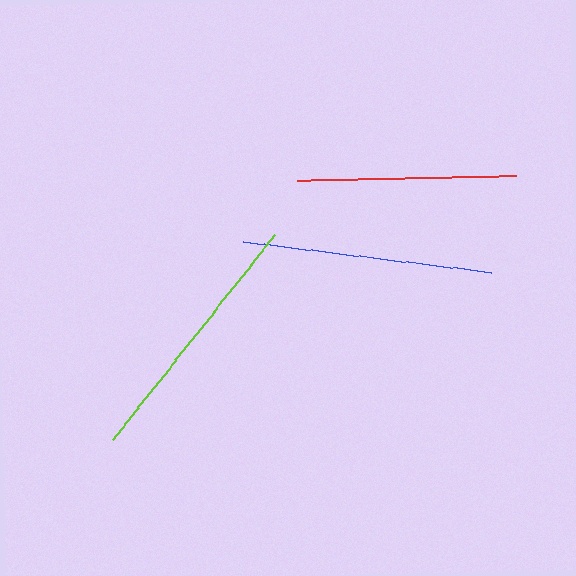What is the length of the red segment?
The red segment is approximately 219 pixels long.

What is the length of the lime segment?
The lime segment is approximately 261 pixels long.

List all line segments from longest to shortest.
From longest to shortest: lime, blue, red.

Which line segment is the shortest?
The red line is the shortest at approximately 219 pixels.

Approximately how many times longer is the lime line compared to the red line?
The lime line is approximately 1.2 times the length of the red line.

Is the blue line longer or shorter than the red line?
The blue line is longer than the red line.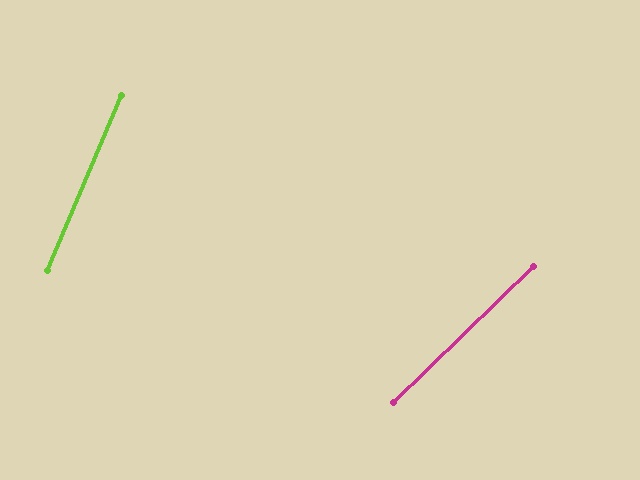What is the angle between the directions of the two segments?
Approximately 23 degrees.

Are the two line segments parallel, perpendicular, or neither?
Neither parallel nor perpendicular — they differ by about 23°.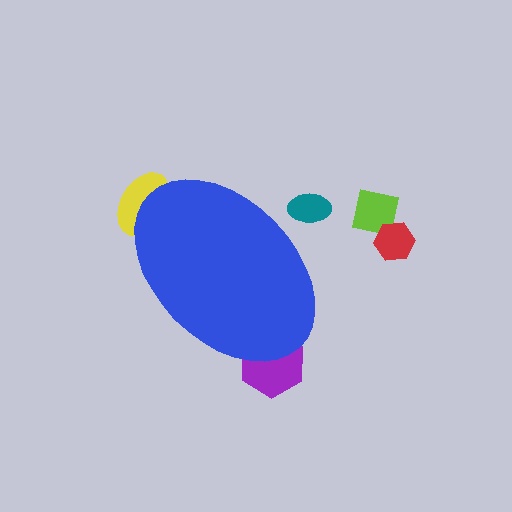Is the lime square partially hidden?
No, the lime square is fully visible.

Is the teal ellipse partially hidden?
Yes, the teal ellipse is partially hidden behind the blue ellipse.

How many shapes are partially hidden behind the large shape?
3 shapes are partially hidden.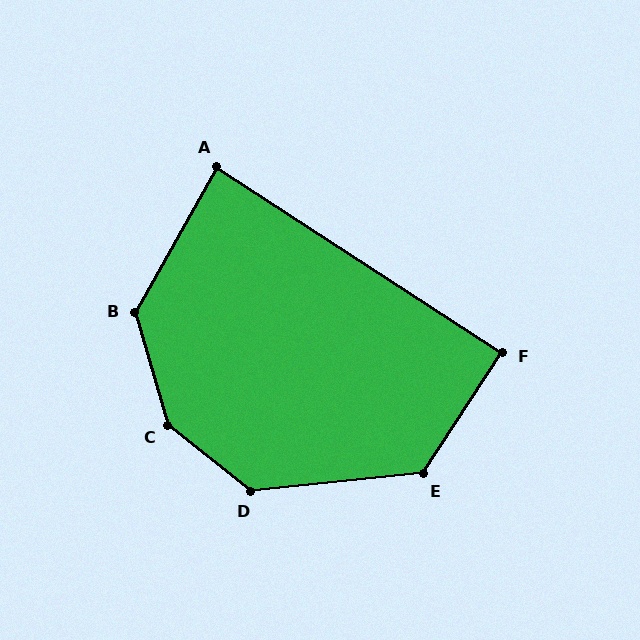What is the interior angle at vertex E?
Approximately 129 degrees (obtuse).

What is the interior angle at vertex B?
Approximately 135 degrees (obtuse).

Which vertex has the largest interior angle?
C, at approximately 145 degrees.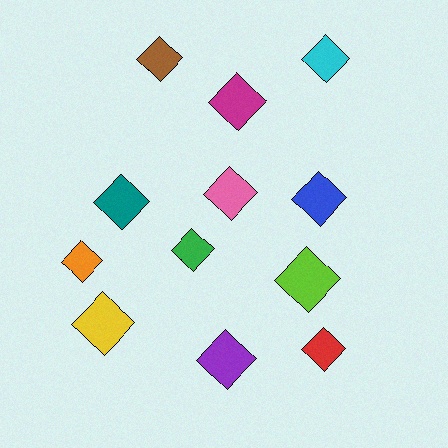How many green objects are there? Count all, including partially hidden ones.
There is 1 green object.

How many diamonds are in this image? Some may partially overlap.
There are 12 diamonds.